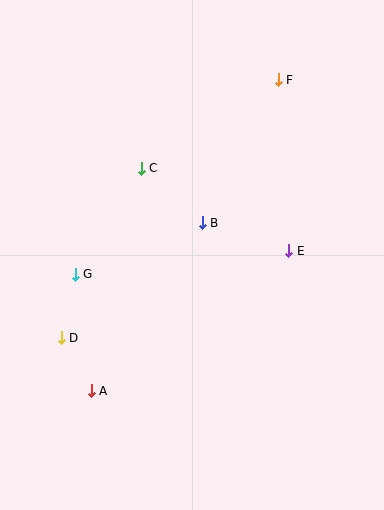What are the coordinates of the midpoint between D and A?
The midpoint between D and A is at (76, 364).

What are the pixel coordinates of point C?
Point C is at (141, 168).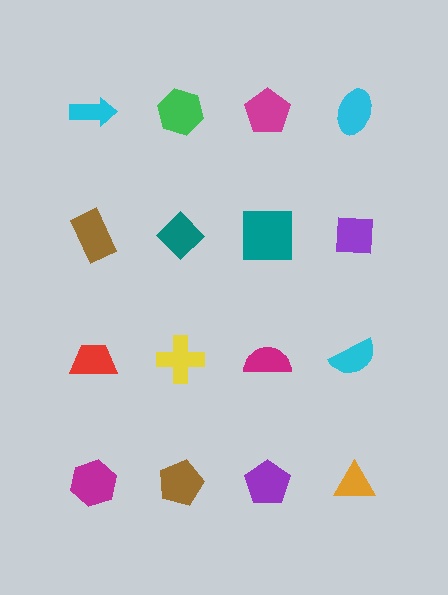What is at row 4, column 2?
A brown pentagon.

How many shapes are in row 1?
4 shapes.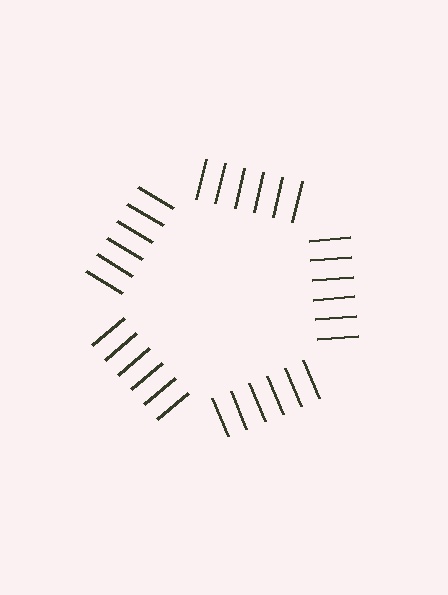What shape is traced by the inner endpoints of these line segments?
An illusory pentagon — the line segments terminate on its edges but no continuous stroke is drawn.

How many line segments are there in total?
30 — 6 along each of the 5 edges.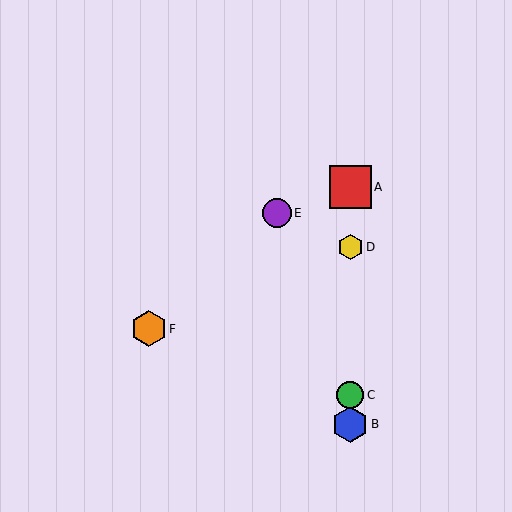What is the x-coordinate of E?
Object E is at x≈277.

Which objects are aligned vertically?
Objects A, B, C, D are aligned vertically.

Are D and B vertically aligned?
Yes, both are at x≈350.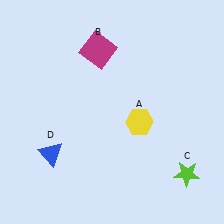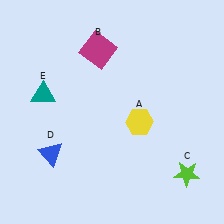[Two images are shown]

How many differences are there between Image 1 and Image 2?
There is 1 difference between the two images.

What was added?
A teal triangle (E) was added in Image 2.